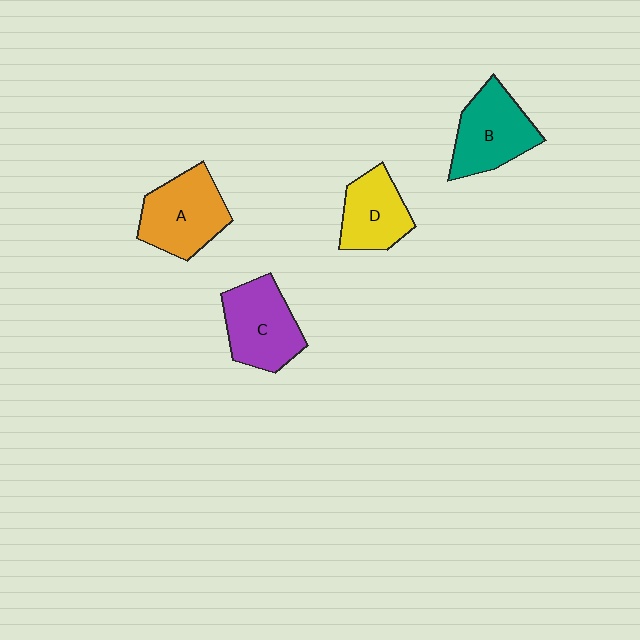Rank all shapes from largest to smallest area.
From largest to smallest: A (orange), C (purple), B (teal), D (yellow).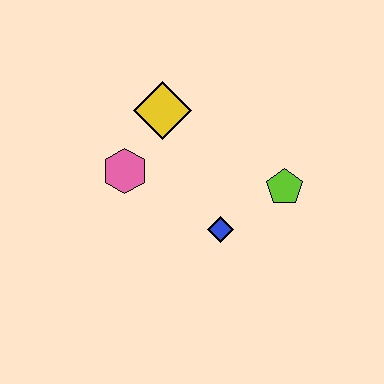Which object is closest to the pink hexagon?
The yellow diamond is closest to the pink hexagon.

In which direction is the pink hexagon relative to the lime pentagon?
The pink hexagon is to the left of the lime pentagon.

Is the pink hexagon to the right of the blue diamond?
No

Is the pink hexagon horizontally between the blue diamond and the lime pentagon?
No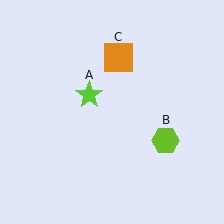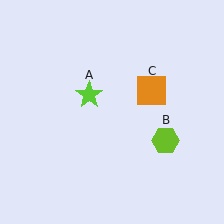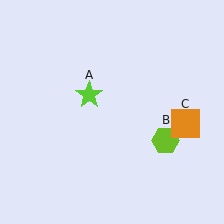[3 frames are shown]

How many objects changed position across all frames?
1 object changed position: orange square (object C).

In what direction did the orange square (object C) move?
The orange square (object C) moved down and to the right.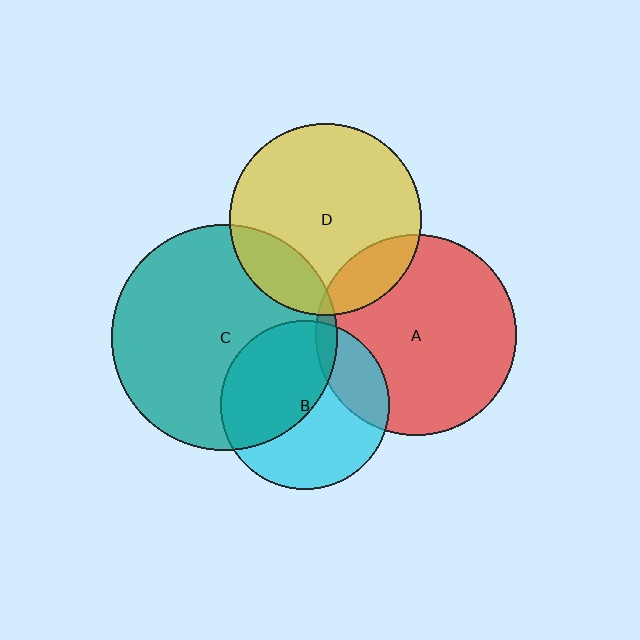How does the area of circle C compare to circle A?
Approximately 1.3 times.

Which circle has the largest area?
Circle C (teal).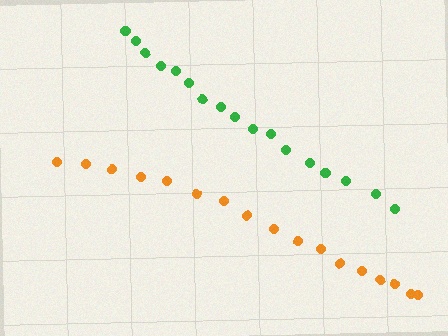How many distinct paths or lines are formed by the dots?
There are 2 distinct paths.